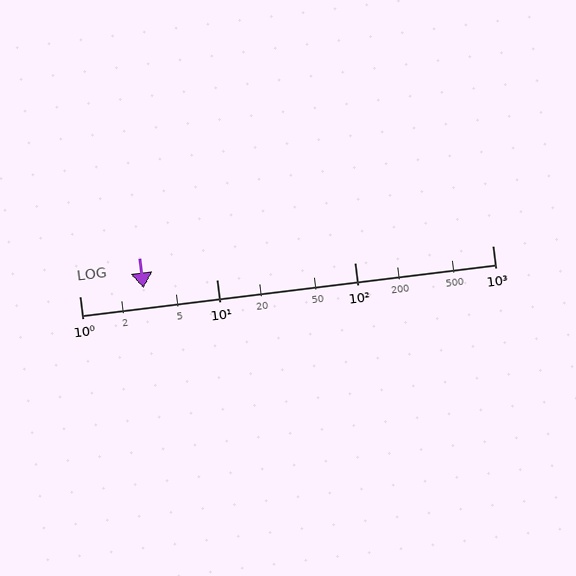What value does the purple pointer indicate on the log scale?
The pointer indicates approximately 2.9.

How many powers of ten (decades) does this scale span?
The scale spans 3 decades, from 1 to 1000.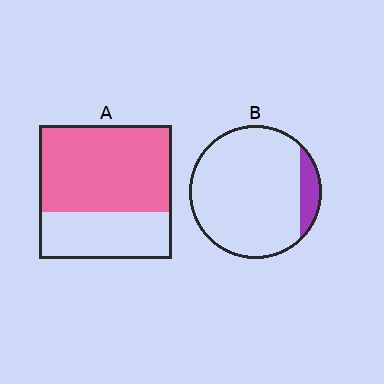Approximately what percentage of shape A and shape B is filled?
A is approximately 65% and B is approximately 10%.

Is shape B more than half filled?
No.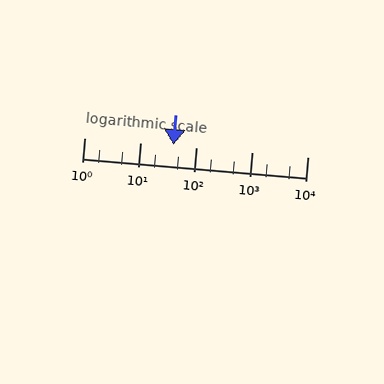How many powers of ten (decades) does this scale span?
The scale spans 4 decades, from 1 to 10000.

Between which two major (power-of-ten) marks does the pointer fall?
The pointer is between 10 and 100.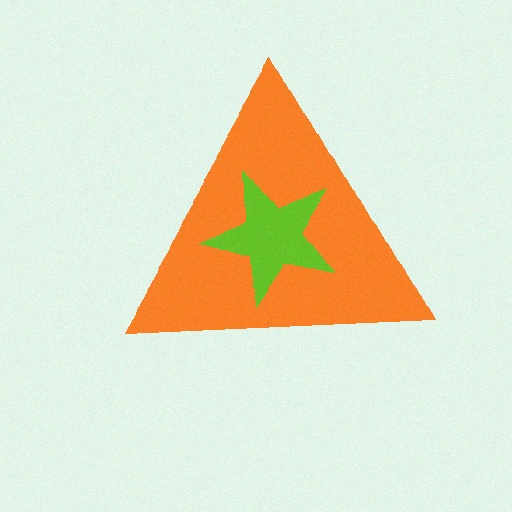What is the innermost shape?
The lime star.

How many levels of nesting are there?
2.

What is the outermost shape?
The orange triangle.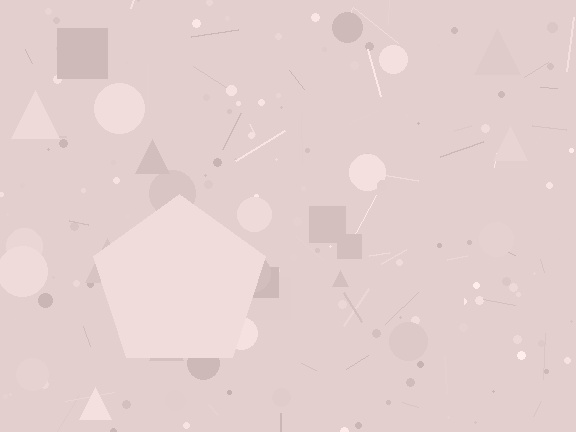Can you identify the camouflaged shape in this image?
The camouflaged shape is a pentagon.